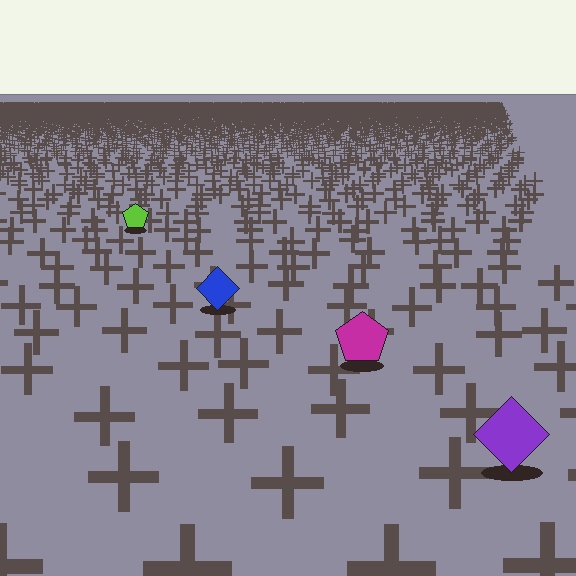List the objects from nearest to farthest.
From nearest to farthest: the purple diamond, the magenta pentagon, the blue diamond, the lime pentagon.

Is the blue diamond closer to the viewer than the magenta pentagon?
No. The magenta pentagon is closer — you can tell from the texture gradient: the ground texture is coarser near it.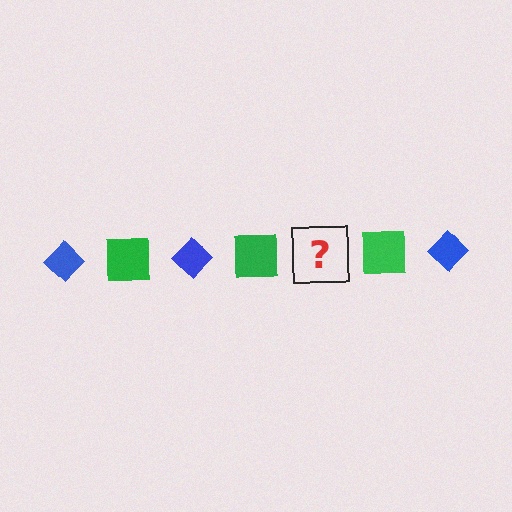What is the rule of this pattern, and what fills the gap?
The rule is that the pattern alternates between blue diamond and green square. The gap should be filled with a blue diamond.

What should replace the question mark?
The question mark should be replaced with a blue diamond.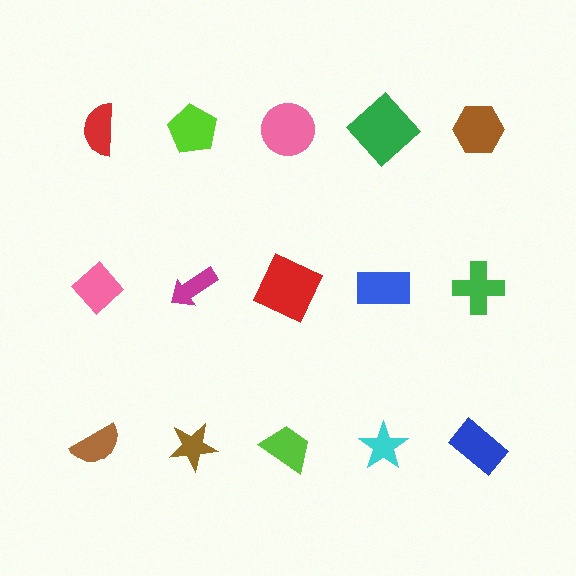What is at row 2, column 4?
A blue rectangle.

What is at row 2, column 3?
A red square.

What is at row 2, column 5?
A green cross.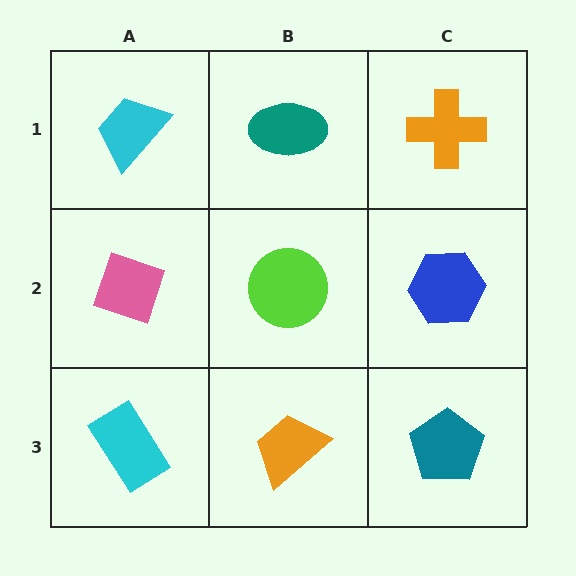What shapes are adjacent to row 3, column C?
A blue hexagon (row 2, column C), an orange trapezoid (row 3, column B).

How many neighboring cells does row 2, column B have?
4.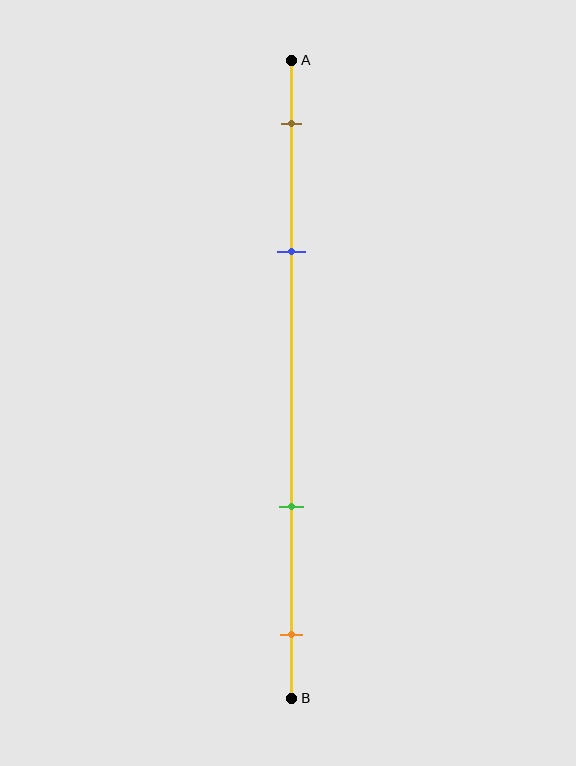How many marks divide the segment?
There are 4 marks dividing the segment.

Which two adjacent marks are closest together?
The brown and blue marks are the closest adjacent pair.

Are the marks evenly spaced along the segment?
No, the marks are not evenly spaced.